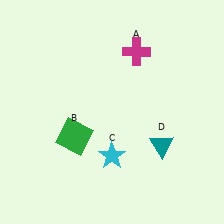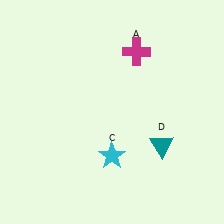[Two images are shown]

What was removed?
The green square (B) was removed in Image 2.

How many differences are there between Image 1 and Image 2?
There is 1 difference between the two images.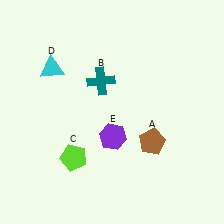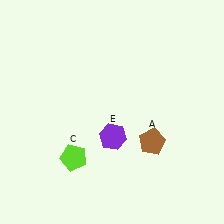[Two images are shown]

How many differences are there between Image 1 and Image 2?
There are 2 differences between the two images.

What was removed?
The teal cross (B), the cyan triangle (D) were removed in Image 2.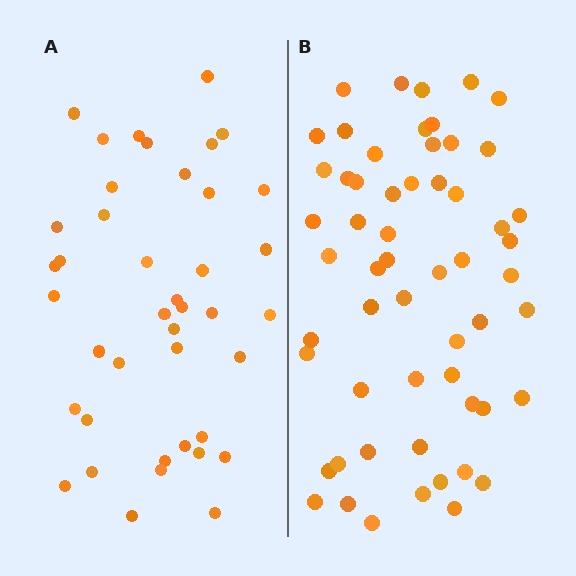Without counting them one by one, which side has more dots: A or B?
Region B (the right region) has more dots.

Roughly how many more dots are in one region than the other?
Region B has approximately 15 more dots than region A.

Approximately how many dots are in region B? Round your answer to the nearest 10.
About 60 dots. (The exact count is 57, which rounds to 60.)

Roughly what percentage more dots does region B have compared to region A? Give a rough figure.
About 40% more.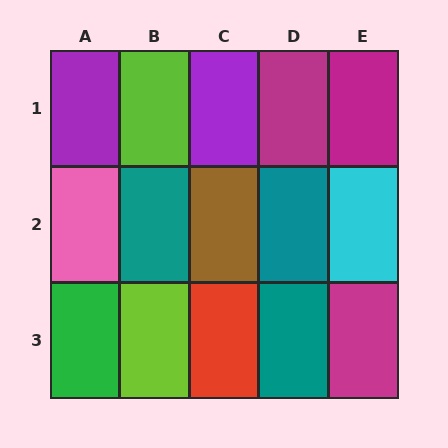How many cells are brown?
1 cell is brown.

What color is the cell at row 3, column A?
Green.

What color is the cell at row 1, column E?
Magenta.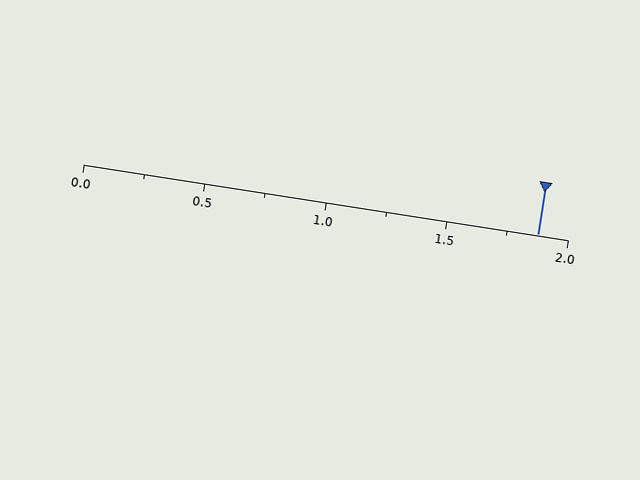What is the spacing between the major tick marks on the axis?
The major ticks are spaced 0.5 apart.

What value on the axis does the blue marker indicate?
The marker indicates approximately 1.88.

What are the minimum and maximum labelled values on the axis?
The axis runs from 0.0 to 2.0.